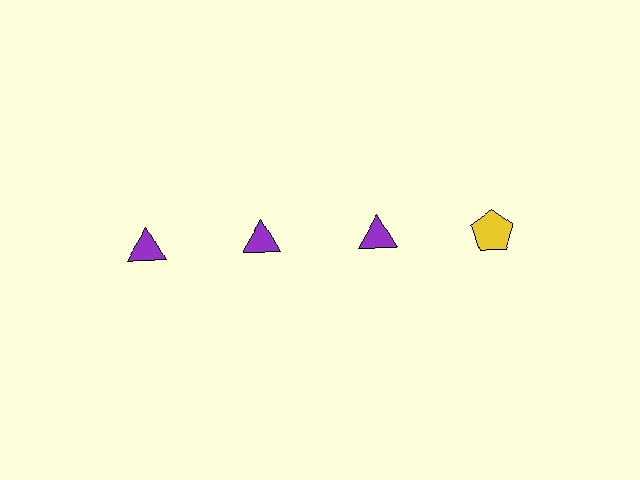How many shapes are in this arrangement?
There are 4 shapes arranged in a grid pattern.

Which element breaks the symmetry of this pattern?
The yellow pentagon in the top row, second from right column breaks the symmetry. All other shapes are purple triangles.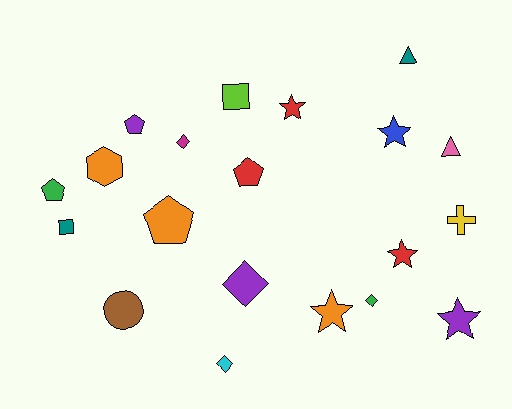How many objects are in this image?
There are 20 objects.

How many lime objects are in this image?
There is 1 lime object.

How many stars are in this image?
There are 5 stars.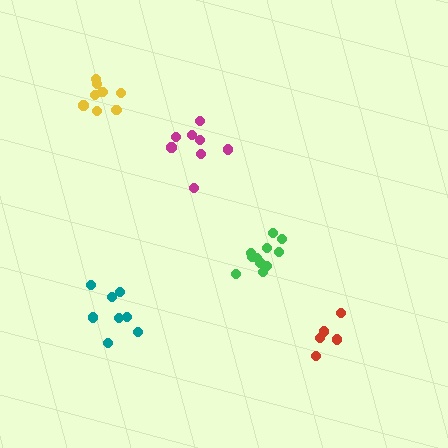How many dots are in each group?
Group 1: 8 dots, Group 2: 11 dots, Group 3: 8 dots, Group 4: 5 dots, Group 5: 8 dots (40 total).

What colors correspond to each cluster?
The clusters are colored: teal, green, yellow, red, magenta.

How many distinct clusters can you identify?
There are 5 distinct clusters.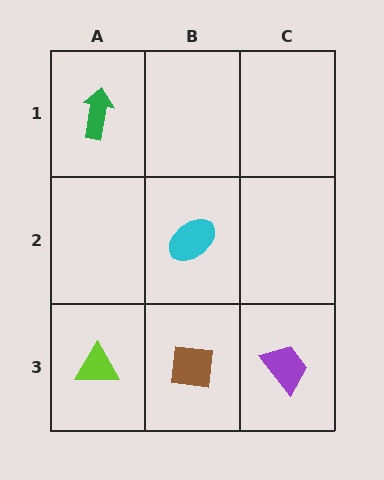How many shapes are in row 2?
1 shape.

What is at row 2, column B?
A cyan ellipse.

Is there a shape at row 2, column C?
No, that cell is empty.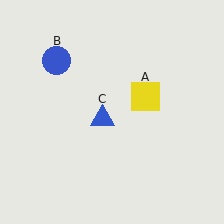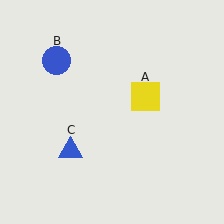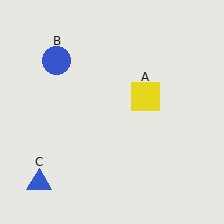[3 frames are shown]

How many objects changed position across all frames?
1 object changed position: blue triangle (object C).